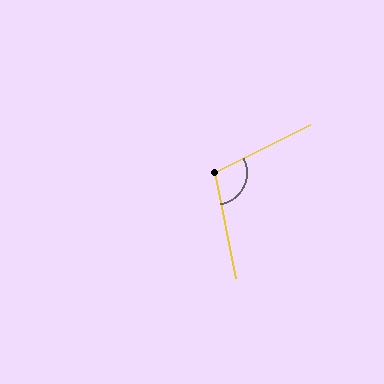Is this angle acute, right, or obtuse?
It is obtuse.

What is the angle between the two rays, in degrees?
Approximately 106 degrees.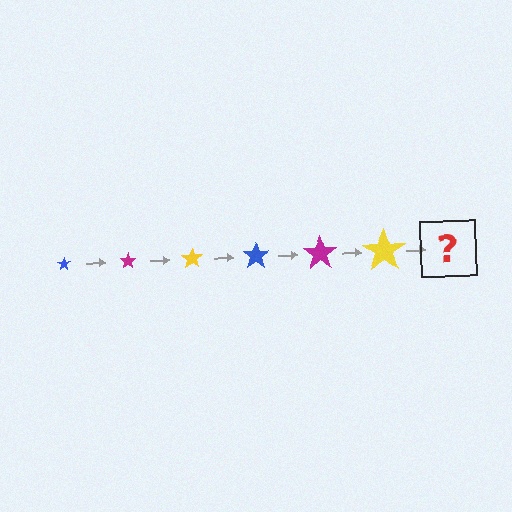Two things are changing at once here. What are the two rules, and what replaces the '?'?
The two rules are that the star grows larger each step and the color cycles through blue, magenta, and yellow. The '?' should be a blue star, larger than the previous one.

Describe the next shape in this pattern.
It should be a blue star, larger than the previous one.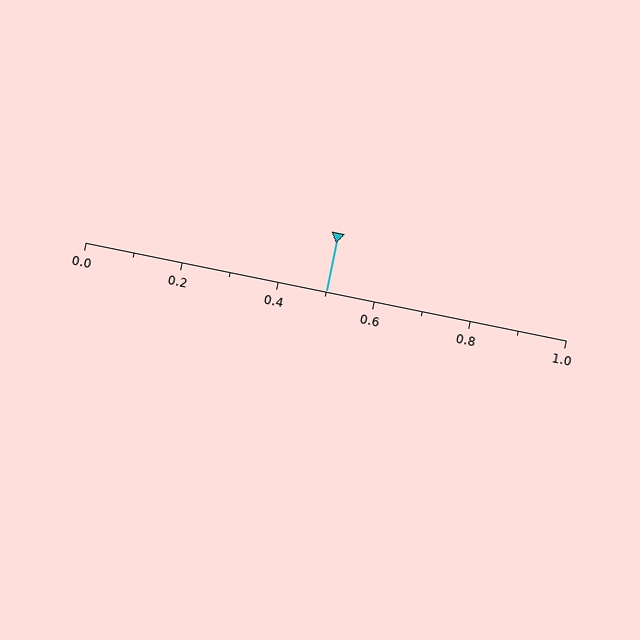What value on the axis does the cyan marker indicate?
The marker indicates approximately 0.5.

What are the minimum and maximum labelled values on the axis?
The axis runs from 0.0 to 1.0.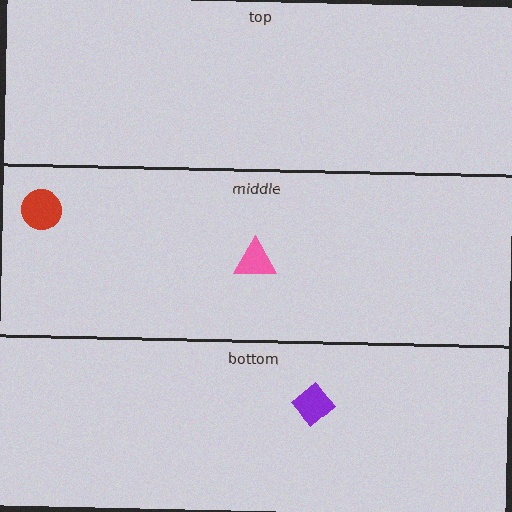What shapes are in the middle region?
The pink triangle, the red circle.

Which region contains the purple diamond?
The bottom region.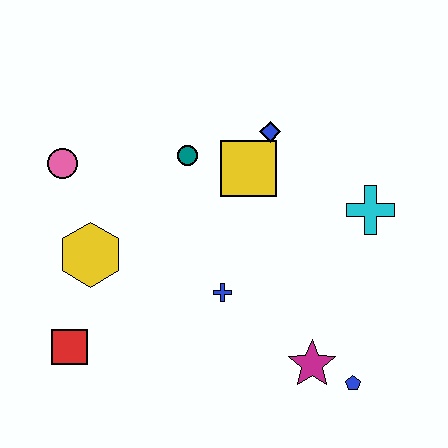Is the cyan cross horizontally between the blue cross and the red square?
No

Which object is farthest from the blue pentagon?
The pink circle is farthest from the blue pentagon.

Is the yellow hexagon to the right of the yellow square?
No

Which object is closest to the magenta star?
The blue pentagon is closest to the magenta star.